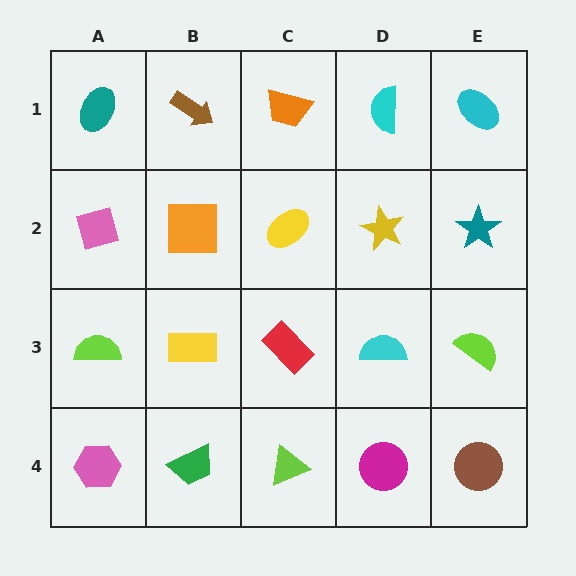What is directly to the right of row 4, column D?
A brown circle.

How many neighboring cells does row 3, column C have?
4.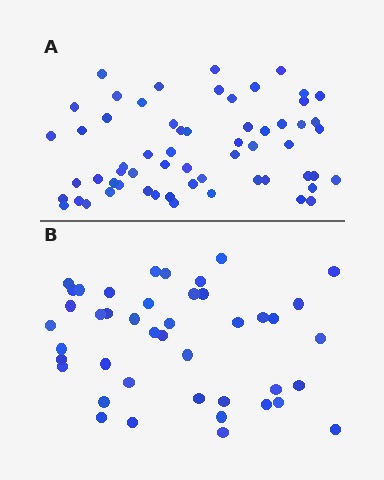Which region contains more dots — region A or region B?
Region A (the top region) has more dots.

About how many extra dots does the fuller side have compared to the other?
Region A has approximately 15 more dots than region B.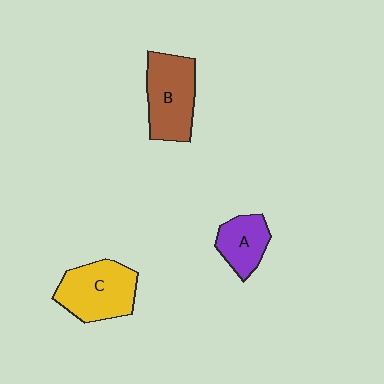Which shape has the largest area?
Shape C (yellow).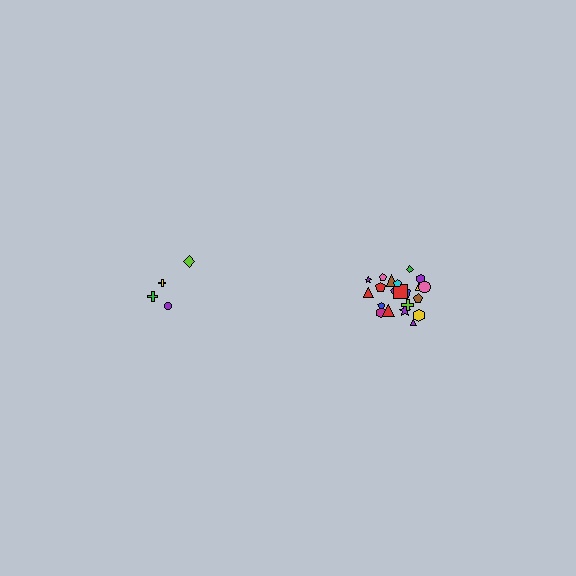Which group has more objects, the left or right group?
The right group.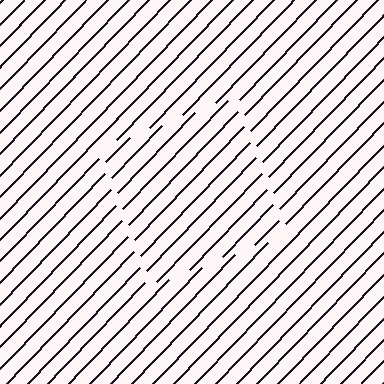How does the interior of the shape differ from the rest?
The interior of the shape contains the same grating, shifted by half a period — the contour is defined by the phase discontinuity where line-ends from the inner and outer gratings abut.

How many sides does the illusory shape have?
4 sides — the line-ends trace a square.